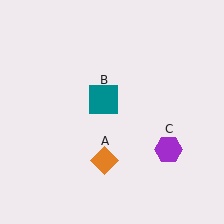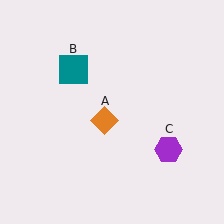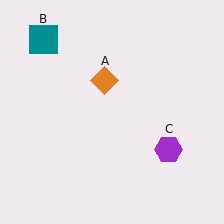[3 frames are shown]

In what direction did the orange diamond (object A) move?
The orange diamond (object A) moved up.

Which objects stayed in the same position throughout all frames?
Purple hexagon (object C) remained stationary.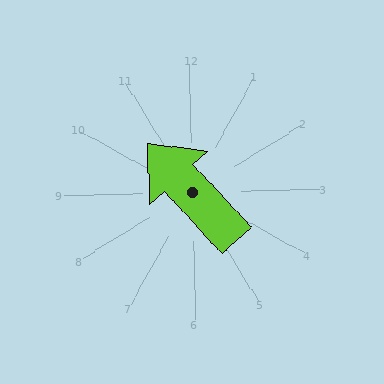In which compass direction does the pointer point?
Northwest.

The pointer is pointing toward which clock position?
Roughly 11 o'clock.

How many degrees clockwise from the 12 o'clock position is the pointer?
Approximately 319 degrees.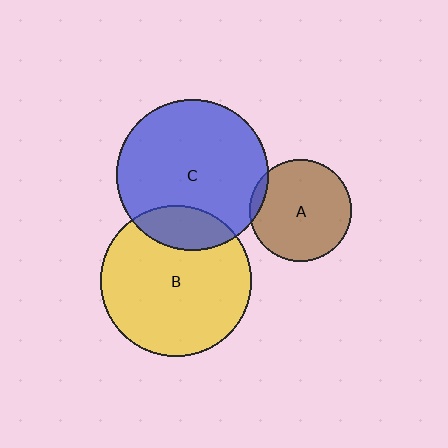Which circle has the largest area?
Circle C (blue).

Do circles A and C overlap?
Yes.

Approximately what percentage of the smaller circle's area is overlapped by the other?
Approximately 5%.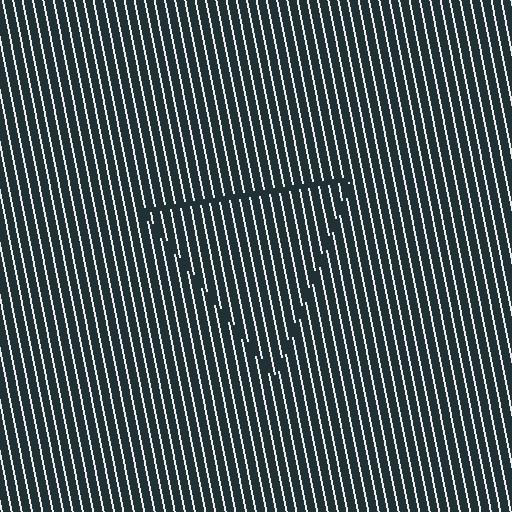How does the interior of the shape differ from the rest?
The interior of the shape contains the same grating, shifted by half a period — the contour is defined by the phase discontinuity where line-ends from the inner and outer gratings abut.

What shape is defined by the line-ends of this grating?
An illusory triangle. The interior of the shape contains the same grating, shifted by half a period — the contour is defined by the phase discontinuity where line-ends from the inner and outer gratings abut.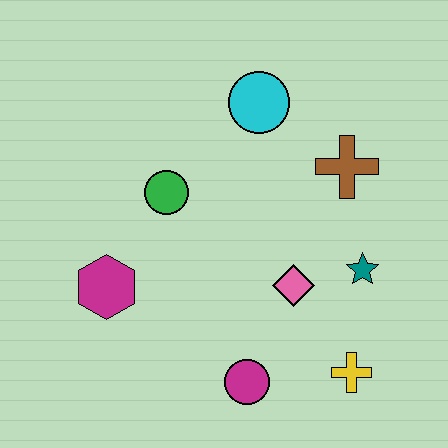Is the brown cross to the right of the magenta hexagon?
Yes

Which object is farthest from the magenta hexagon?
The brown cross is farthest from the magenta hexagon.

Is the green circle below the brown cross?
Yes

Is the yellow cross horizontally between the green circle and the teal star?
Yes